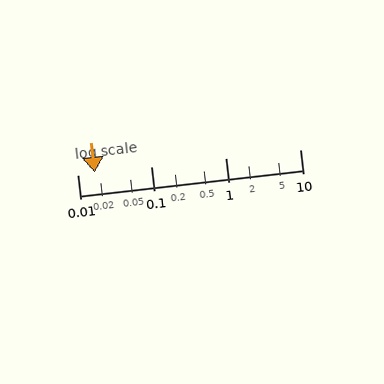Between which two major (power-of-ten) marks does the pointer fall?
The pointer is between 0.01 and 0.1.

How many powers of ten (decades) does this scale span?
The scale spans 3 decades, from 0.01 to 10.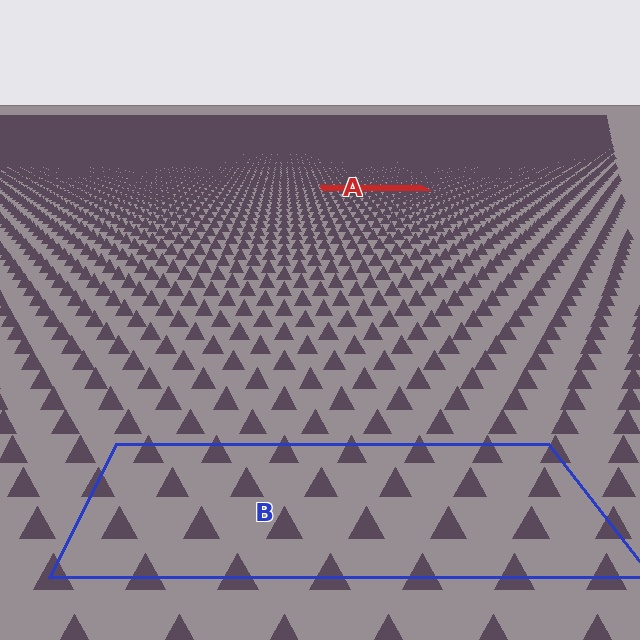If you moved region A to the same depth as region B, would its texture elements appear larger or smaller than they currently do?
They would appear larger. At a closer depth, the same texture elements are projected at a bigger on-screen size.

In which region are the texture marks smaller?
The texture marks are smaller in region A, because it is farther away.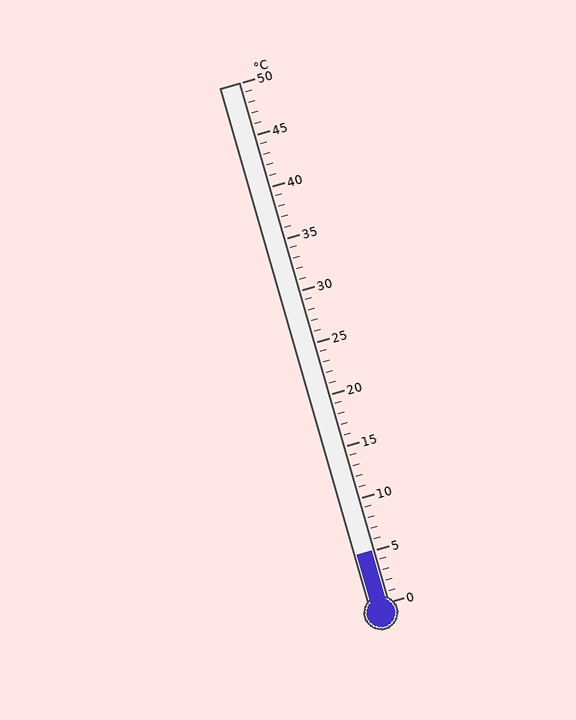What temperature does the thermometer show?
The thermometer shows approximately 5°C.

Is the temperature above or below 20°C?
The temperature is below 20°C.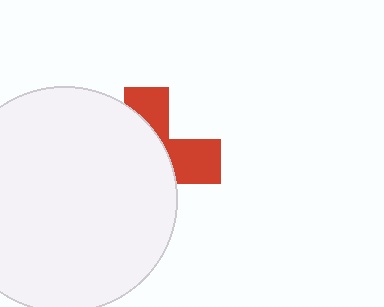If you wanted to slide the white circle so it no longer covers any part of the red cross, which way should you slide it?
Slide it left — that is the most direct way to separate the two shapes.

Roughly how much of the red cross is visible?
A small part of it is visible (roughly 34%).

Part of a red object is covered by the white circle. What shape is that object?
It is a cross.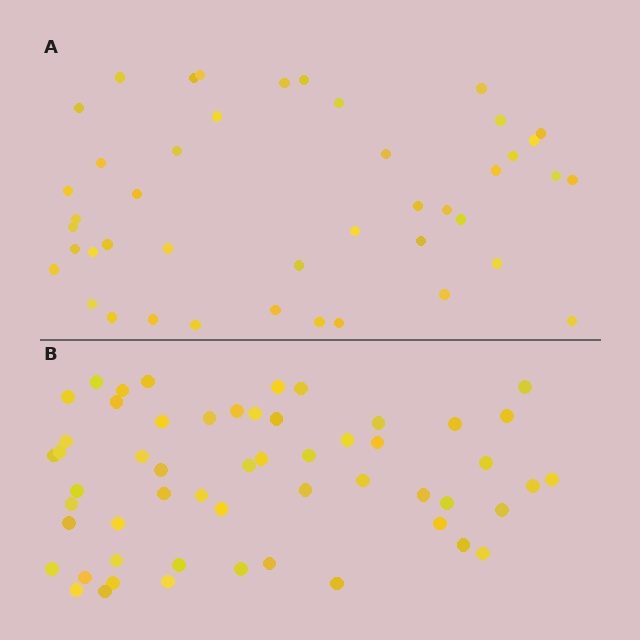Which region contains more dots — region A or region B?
Region B (the bottom region) has more dots.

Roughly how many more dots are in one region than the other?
Region B has roughly 12 or so more dots than region A.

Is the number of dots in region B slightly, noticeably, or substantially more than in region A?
Region B has noticeably more, but not dramatically so. The ratio is roughly 1.2 to 1.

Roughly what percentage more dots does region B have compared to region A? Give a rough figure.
About 25% more.